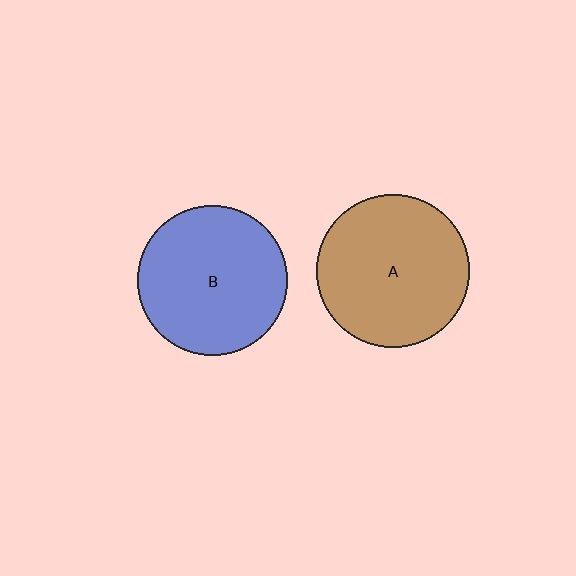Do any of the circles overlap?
No, none of the circles overlap.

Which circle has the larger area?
Circle A (brown).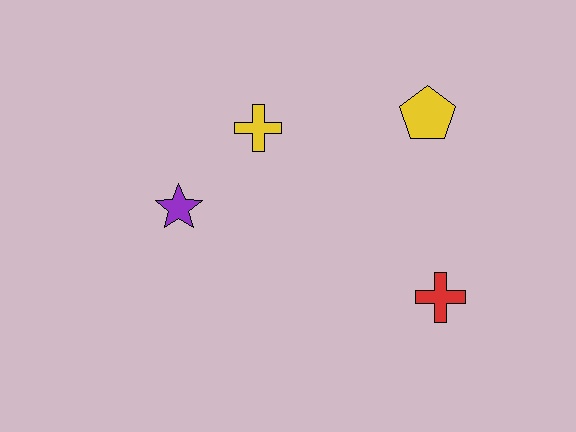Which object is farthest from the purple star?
The red cross is farthest from the purple star.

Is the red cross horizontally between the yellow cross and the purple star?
No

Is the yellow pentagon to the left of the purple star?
No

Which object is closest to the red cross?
The yellow pentagon is closest to the red cross.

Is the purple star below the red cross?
No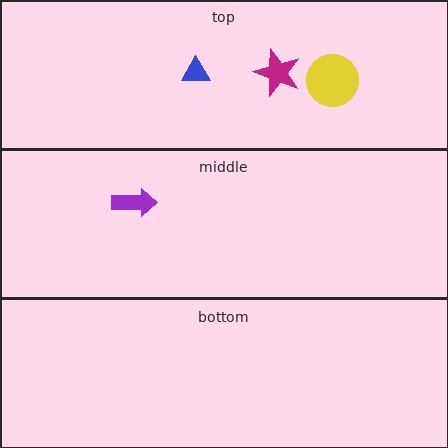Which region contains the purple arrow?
The middle region.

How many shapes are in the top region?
3.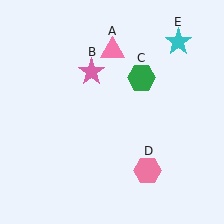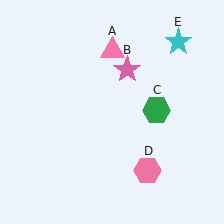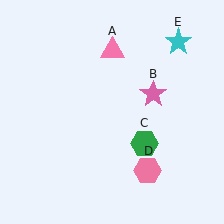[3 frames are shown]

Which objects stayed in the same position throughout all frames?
Pink triangle (object A) and pink hexagon (object D) and cyan star (object E) remained stationary.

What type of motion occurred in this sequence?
The pink star (object B), green hexagon (object C) rotated clockwise around the center of the scene.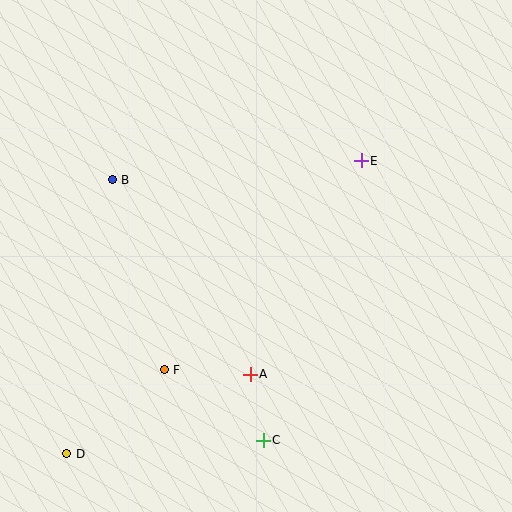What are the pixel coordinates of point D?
Point D is at (67, 454).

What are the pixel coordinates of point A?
Point A is at (250, 374).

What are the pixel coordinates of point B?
Point B is at (112, 180).